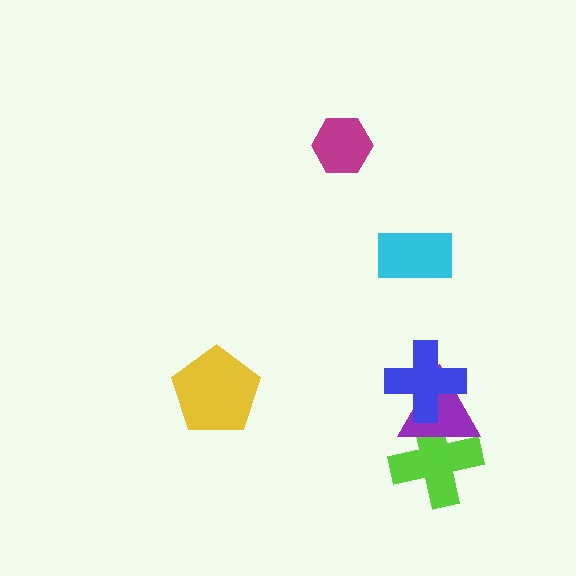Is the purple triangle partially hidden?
Yes, it is partially covered by another shape.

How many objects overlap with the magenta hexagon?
0 objects overlap with the magenta hexagon.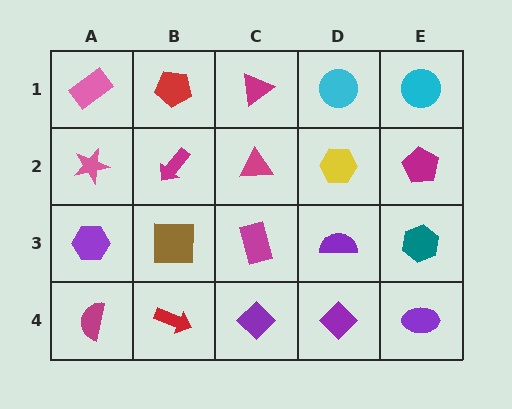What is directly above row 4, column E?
A teal hexagon.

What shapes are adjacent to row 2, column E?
A cyan circle (row 1, column E), a teal hexagon (row 3, column E), a yellow hexagon (row 2, column D).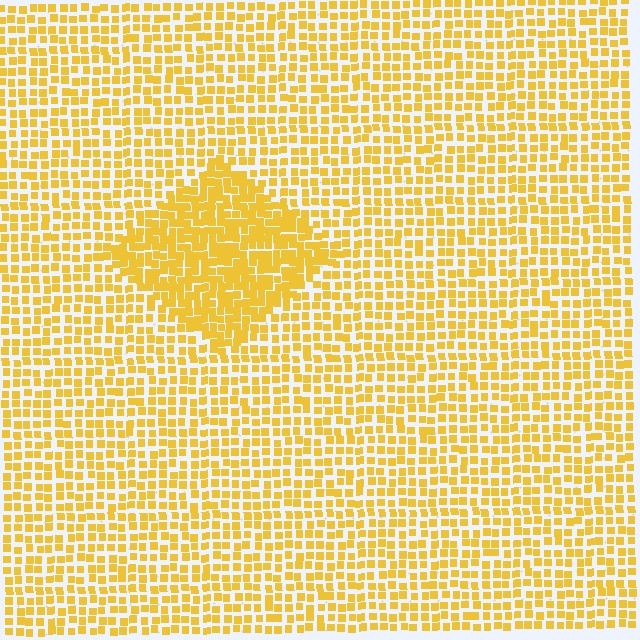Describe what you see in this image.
The image contains small yellow elements arranged at two different densities. A diamond-shaped region is visible where the elements are more densely packed than the surrounding area.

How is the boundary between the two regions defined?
The boundary is defined by a change in element density (approximately 1.7x ratio). All elements are the same color, size, and shape.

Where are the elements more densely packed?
The elements are more densely packed inside the diamond boundary.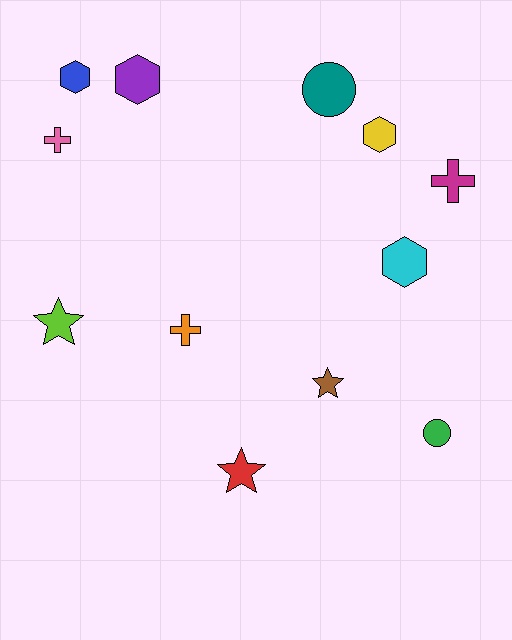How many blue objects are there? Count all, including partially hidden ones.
There is 1 blue object.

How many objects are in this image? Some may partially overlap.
There are 12 objects.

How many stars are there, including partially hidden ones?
There are 3 stars.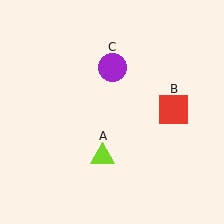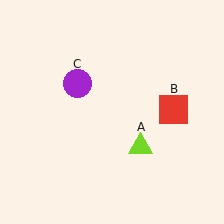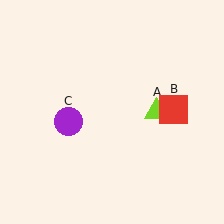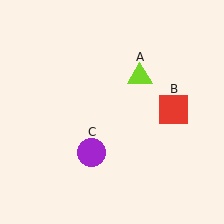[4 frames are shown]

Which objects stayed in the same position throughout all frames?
Red square (object B) remained stationary.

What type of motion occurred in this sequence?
The lime triangle (object A), purple circle (object C) rotated counterclockwise around the center of the scene.